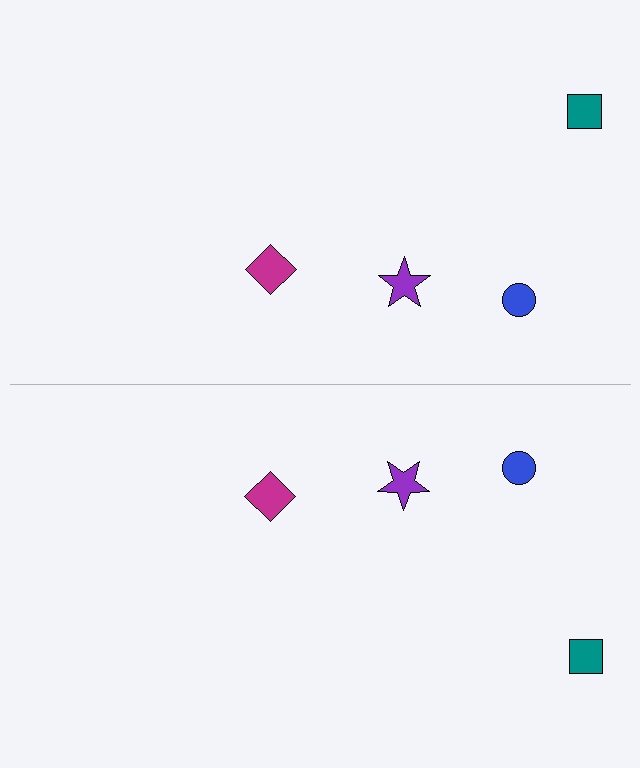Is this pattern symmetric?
Yes, this pattern has bilateral (reflection) symmetry.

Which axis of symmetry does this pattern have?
The pattern has a horizontal axis of symmetry running through the center of the image.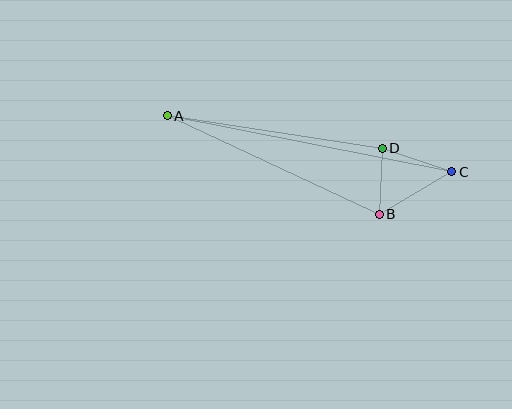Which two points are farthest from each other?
Points A and C are farthest from each other.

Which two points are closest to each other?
Points B and D are closest to each other.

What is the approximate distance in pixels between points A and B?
The distance between A and B is approximately 234 pixels.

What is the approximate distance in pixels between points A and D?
The distance between A and D is approximately 218 pixels.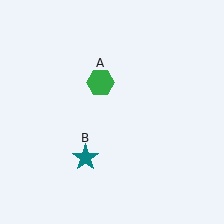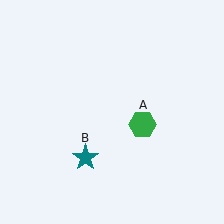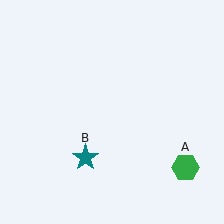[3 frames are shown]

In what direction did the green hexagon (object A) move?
The green hexagon (object A) moved down and to the right.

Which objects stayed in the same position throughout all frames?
Teal star (object B) remained stationary.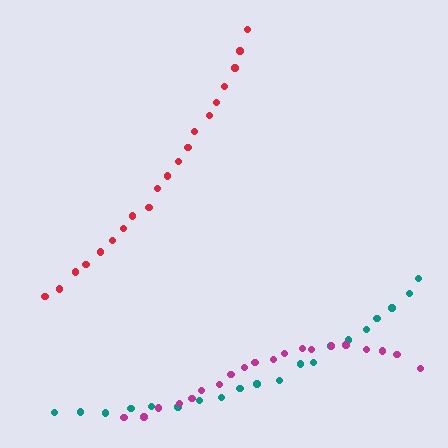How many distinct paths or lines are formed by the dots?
There are 3 distinct paths.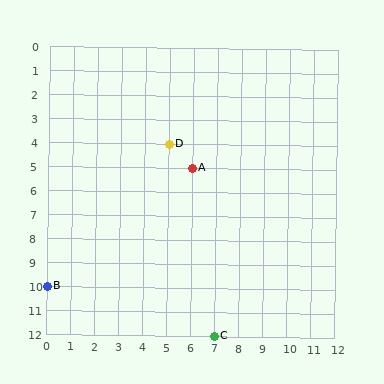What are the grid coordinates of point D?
Point D is at grid coordinates (5, 4).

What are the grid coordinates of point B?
Point B is at grid coordinates (0, 10).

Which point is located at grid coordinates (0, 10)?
Point B is at (0, 10).